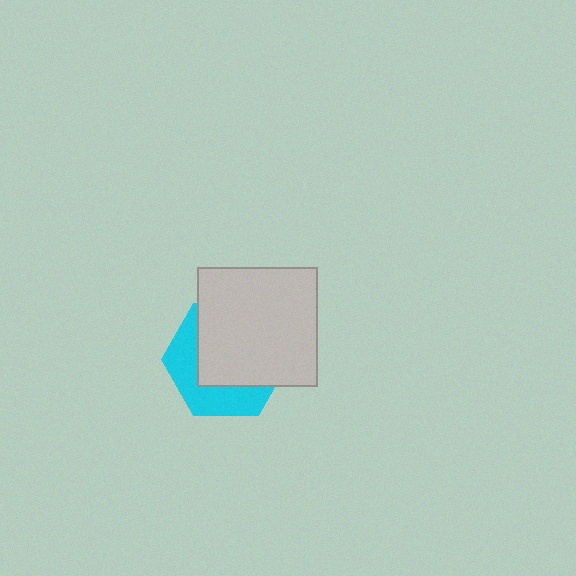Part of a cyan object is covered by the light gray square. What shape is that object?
It is a hexagon.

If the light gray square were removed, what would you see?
You would see the complete cyan hexagon.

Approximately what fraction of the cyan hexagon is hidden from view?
Roughly 61% of the cyan hexagon is hidden behind the light gray square.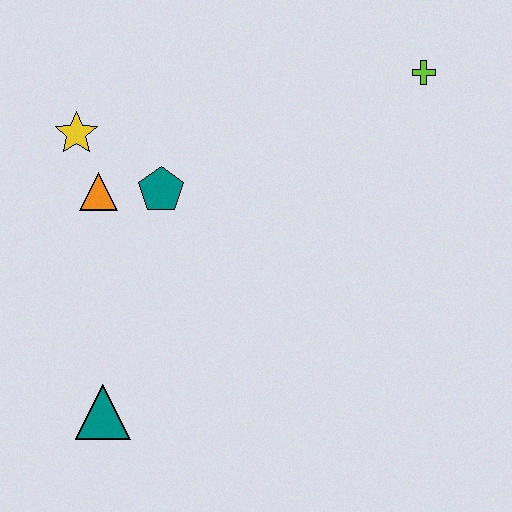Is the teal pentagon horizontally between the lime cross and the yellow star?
Yes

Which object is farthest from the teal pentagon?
The lime cross is farthest from the teal pentagon.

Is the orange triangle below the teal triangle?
No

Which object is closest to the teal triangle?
The orange triangle is closest to the teal triangle.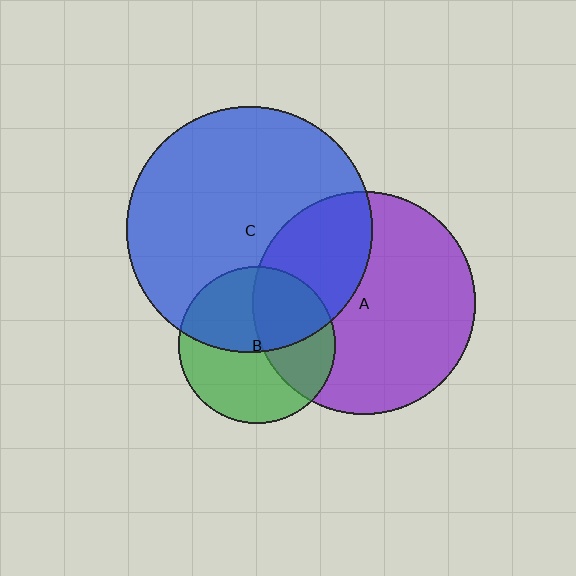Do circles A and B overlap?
Yes.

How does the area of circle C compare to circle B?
Approximately 2.4 times.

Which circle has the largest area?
Circle C (blue).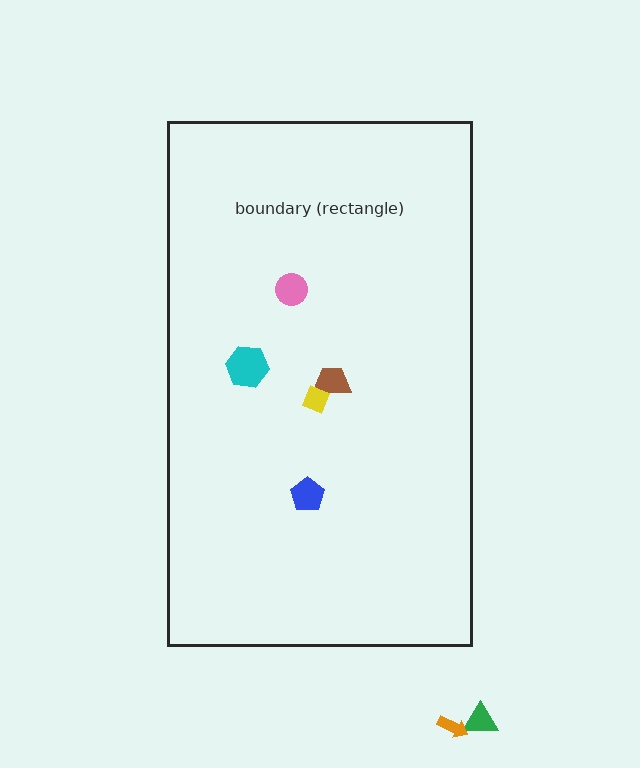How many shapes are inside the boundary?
5 inside, 2 outside.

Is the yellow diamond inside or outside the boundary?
Inside.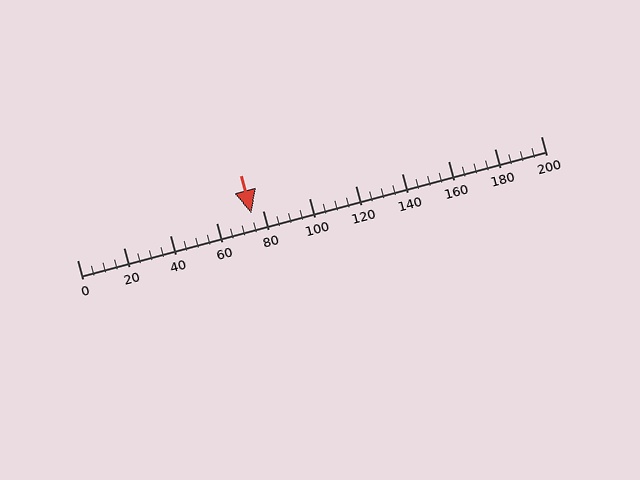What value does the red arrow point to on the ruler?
The red arrow points to approximately 75.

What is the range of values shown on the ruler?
The ruler shows values from 0 to 200.